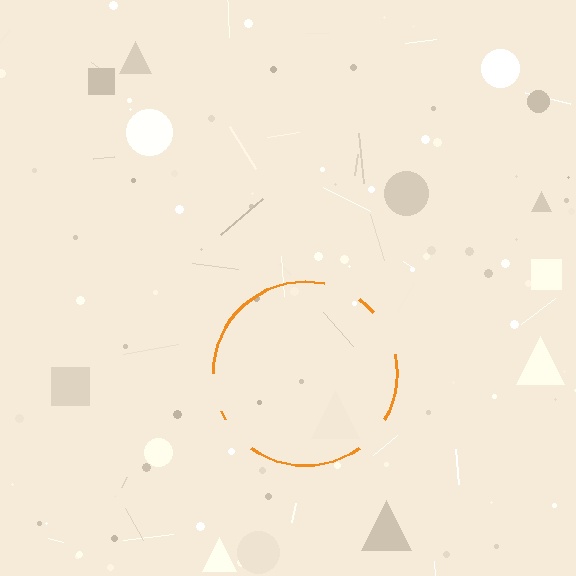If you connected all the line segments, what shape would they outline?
They would outline a circle.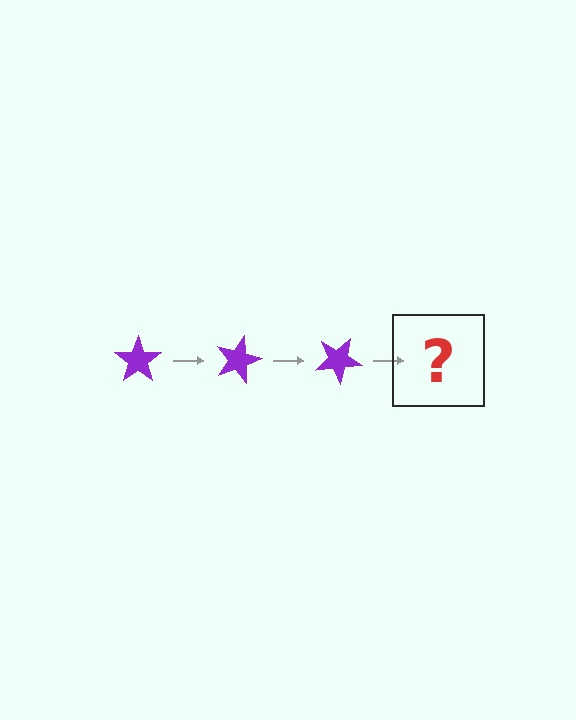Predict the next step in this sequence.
The next step is a purple star rotated 45 degrees.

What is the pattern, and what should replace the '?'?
The pattern is that the star rotates 15 degrees each step. The '?' should be a purple star rotated 45 degrees.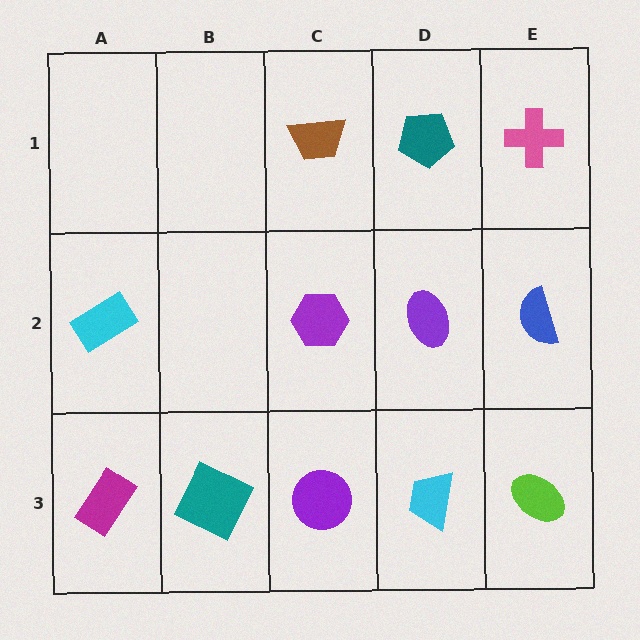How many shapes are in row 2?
4 shapes.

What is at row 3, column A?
A magenta rectangle.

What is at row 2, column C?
A purple hexagon.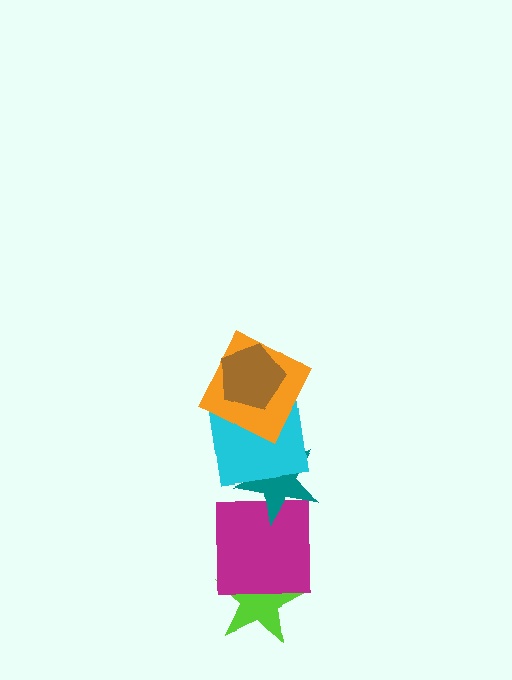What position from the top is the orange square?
The orange square is 2nd from the top.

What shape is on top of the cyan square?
The orange square is on top of the cyan square.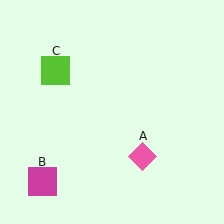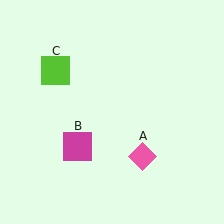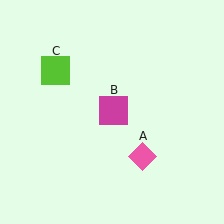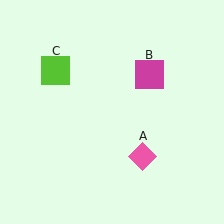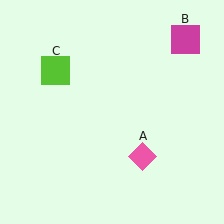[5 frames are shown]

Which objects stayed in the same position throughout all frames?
Pink diamond (object A) and lime square (object C) remained stationary.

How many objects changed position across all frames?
1 object changed position: magenta square (object B).